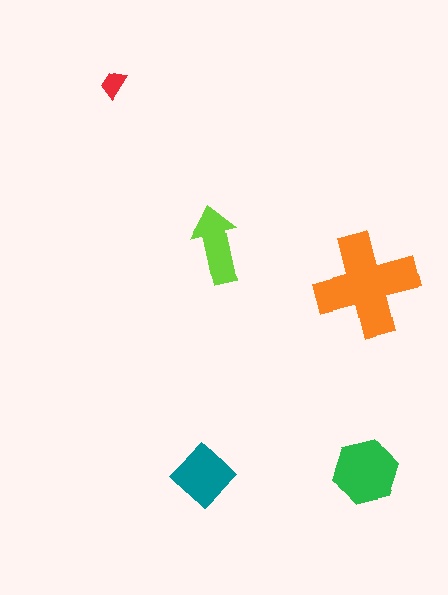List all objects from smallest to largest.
The red trapezoid, the lime arrow, the teal diamond, the green hexagon, the orange cross.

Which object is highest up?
The red trapezoid is topmost.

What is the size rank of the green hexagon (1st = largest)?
2nd.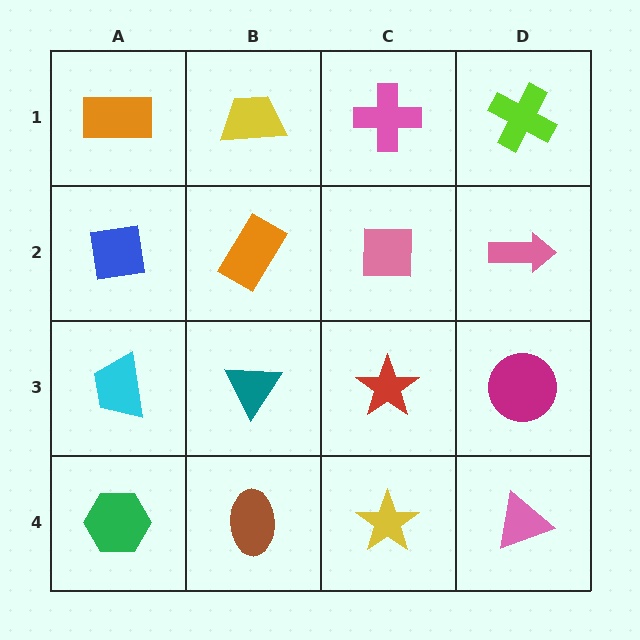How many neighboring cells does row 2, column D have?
3.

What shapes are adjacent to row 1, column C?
A pink square (row 2, column C), a yellow trapezoid (row 1, column B), a lime cross (row 1, column D).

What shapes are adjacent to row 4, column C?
A red star (row 3, column C), a brown ellipse (row 4, column B), a pink triangle (row 4, column D).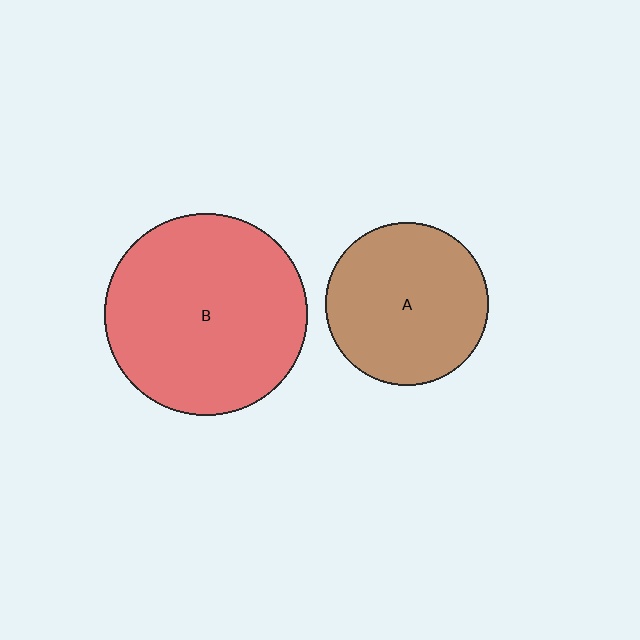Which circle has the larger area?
Circle B (red).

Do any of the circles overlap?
No, none of the circles overlap.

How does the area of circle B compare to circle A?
Approximately 1.5 times.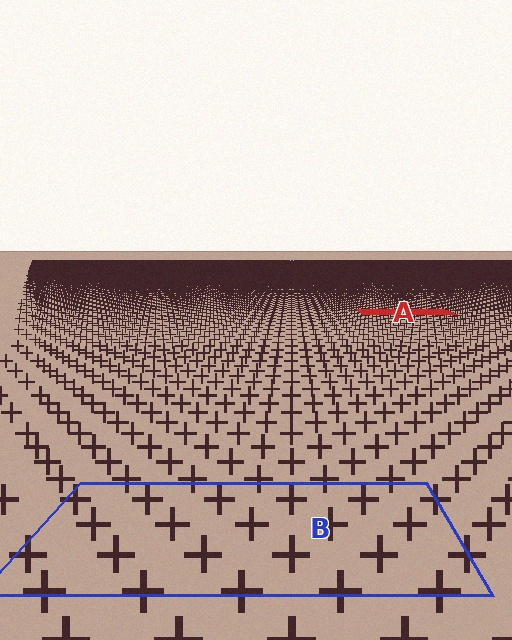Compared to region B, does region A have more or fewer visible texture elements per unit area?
Region A has more texture elements per unit area — they are packed more densely because it is farther away.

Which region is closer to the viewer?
Region B is closer. The texture elements there are larger and more spread out.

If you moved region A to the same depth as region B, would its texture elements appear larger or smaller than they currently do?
They would appear larger. At a closer depth, the same texture elements are projected at a bigger on-screen size.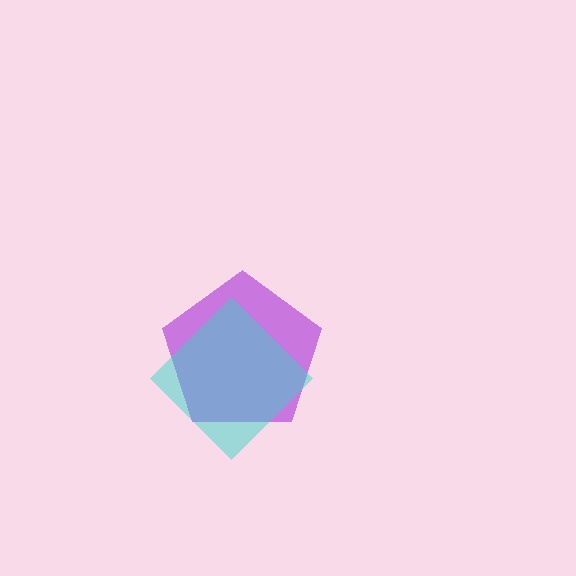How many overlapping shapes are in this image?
There are 2 overlapping shapes in the image.